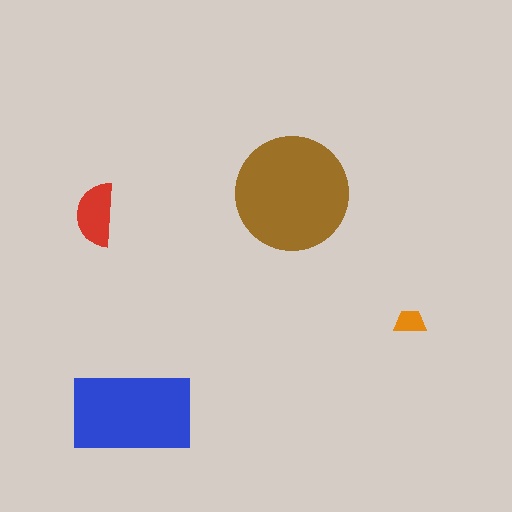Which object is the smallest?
The orange trapezoid.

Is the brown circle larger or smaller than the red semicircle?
Larger.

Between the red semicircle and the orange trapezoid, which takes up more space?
The red semicircle.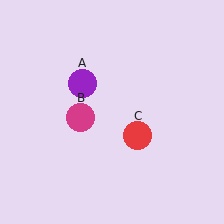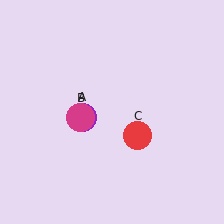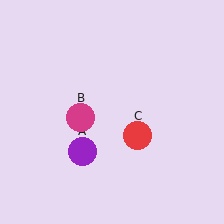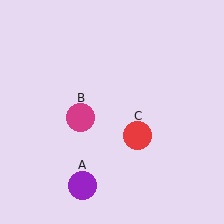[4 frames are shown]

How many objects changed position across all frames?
1 object changed position: purple circle (object A).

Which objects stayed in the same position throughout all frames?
Magenta circle (object B) and red circle (object C) remained stationary.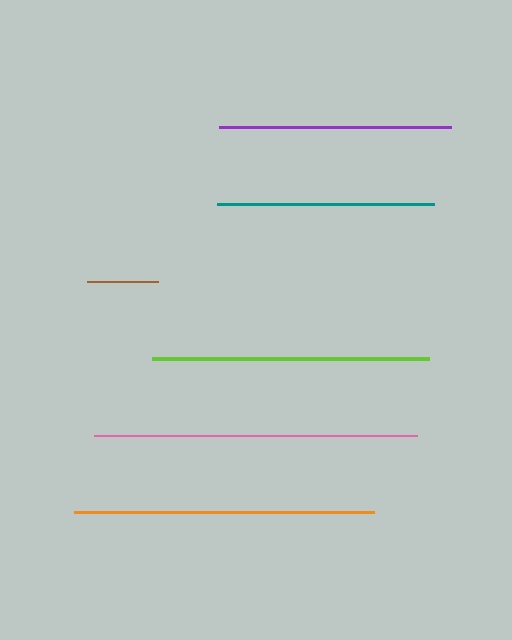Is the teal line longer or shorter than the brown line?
The teal line is longer than the brown line.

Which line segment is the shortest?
The brown line is the shortest at approximately 71 pixels.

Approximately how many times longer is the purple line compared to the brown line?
The purple line is approximately 3.2 times the length of the brown line.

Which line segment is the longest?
The pink line is the longest at approximately 323 pixels.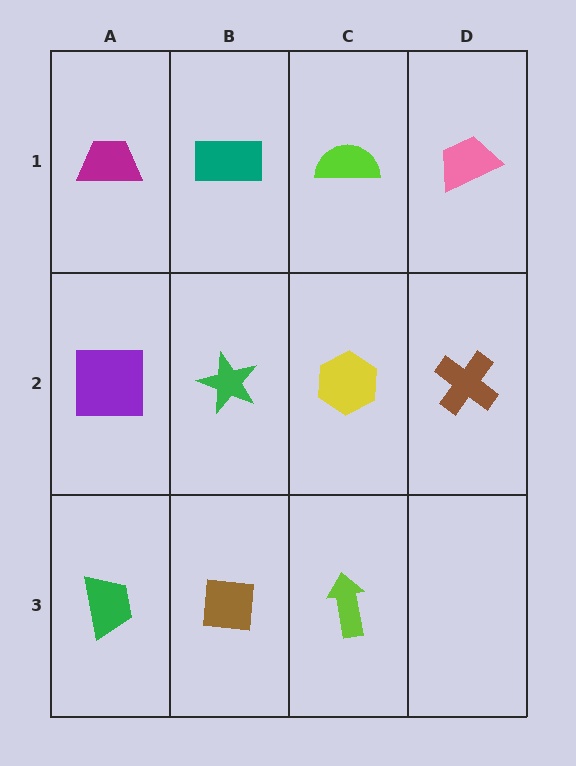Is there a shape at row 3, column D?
No, that cell is empty.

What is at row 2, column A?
A purple square.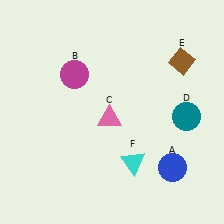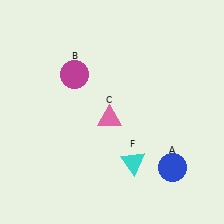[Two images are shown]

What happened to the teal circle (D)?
The teal circle (D) was removed in Image 2. It was in the bottom-right area of Image 1.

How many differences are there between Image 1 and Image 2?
There are 2 differences between the two images.